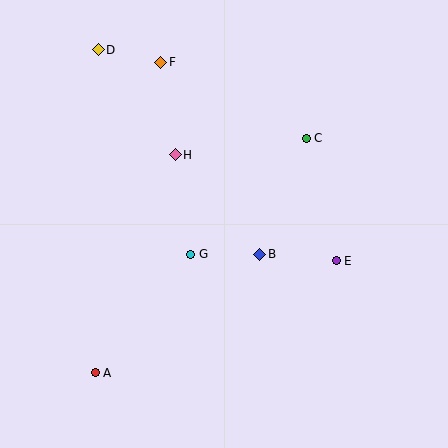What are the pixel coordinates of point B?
Point B is at (260, 254).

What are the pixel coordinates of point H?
Point H is at (175, 155).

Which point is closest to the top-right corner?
Point C is closest to the top-right corner.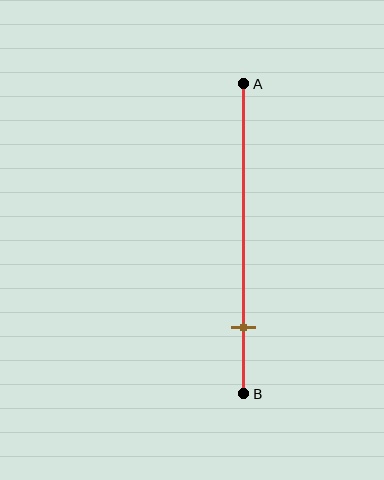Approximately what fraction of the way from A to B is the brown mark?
The brown mark is approximately 80% of the way from A to B.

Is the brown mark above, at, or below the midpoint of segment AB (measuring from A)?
The brown mark is below the midpoint of segment AB.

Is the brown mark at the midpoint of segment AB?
No, the mark is at about 80% from A, not at the 50% midpoint.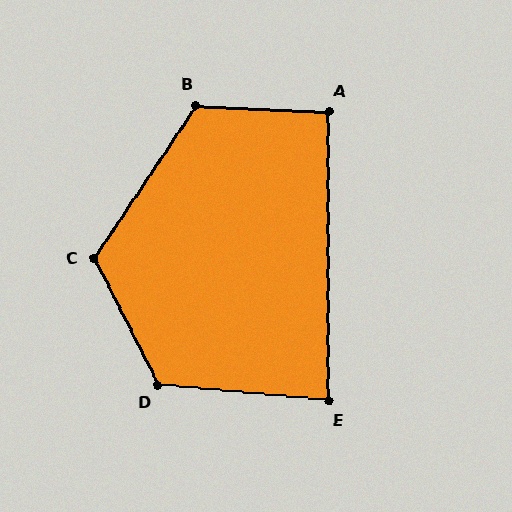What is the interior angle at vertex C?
Approximately 120 degrees (obtuse).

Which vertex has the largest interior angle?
D, at approximately 122 degrees.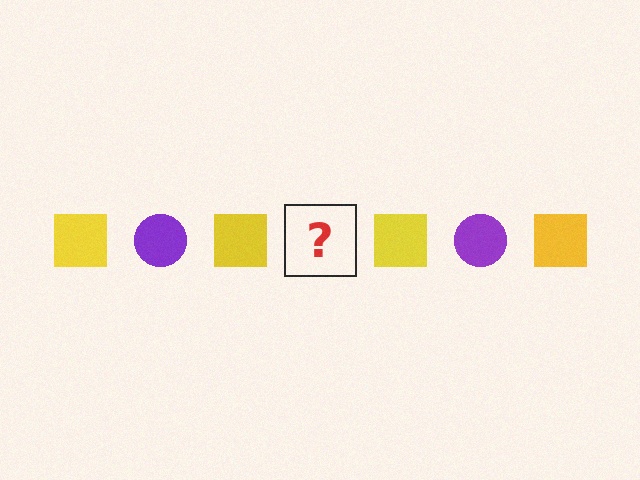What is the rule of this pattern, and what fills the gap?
The rule is that the pattern alternates between yellow square and purple circle. The gap should be filled with a purple circle.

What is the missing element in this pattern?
The missing element is a purple circle.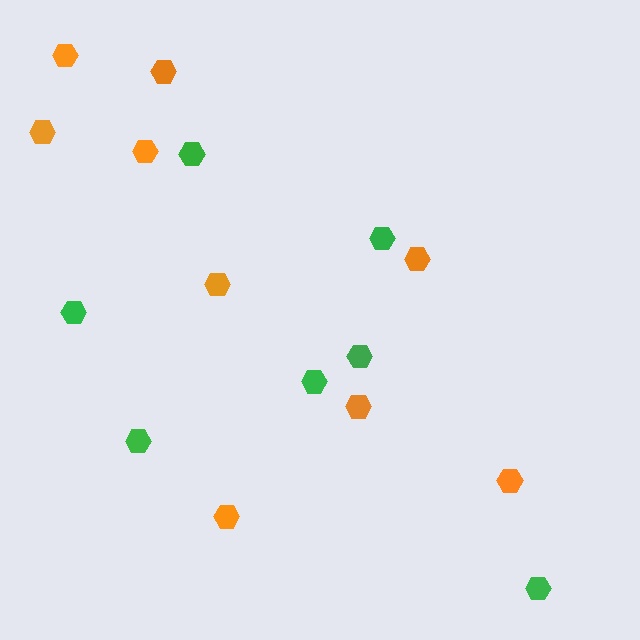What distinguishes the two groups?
There are 2 groups: one group of orange hexagons (9) and one group of green hexagons (7).